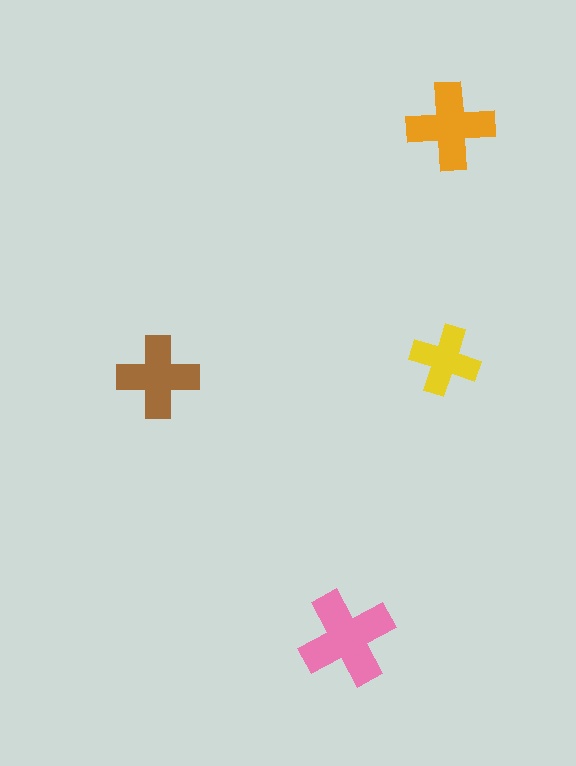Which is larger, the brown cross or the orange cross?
The orange one.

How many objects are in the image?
There are 4 objects in the image.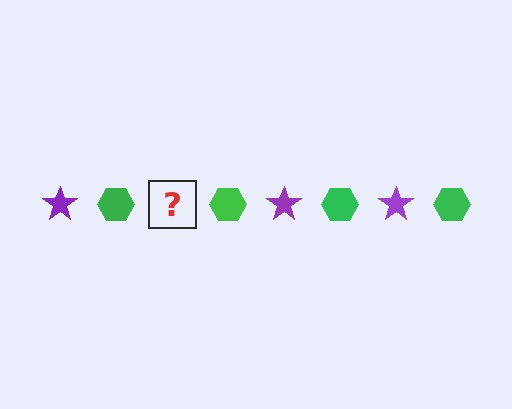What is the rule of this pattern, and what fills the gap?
The rule is that the pattern alternates between purple star and green hexagon. The gap should be filled with a purple star.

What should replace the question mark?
The question mark should be replaced with a purple star.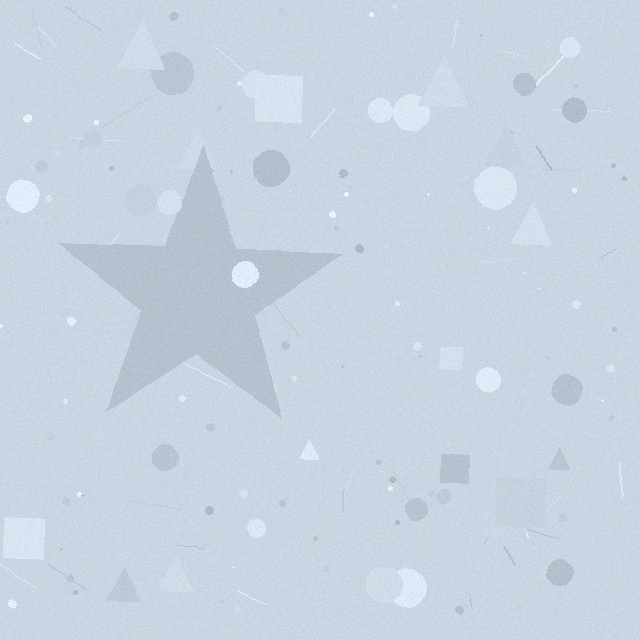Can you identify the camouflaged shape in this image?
The camouflaged shape is a star.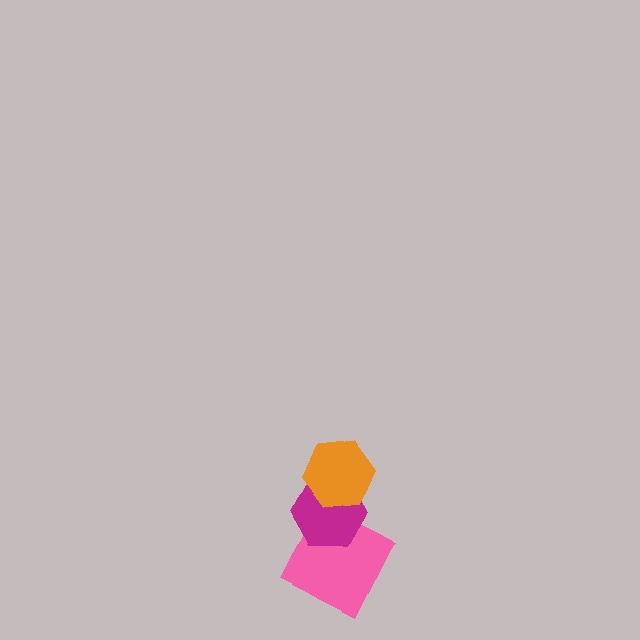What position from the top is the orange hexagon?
The orange hexagon is 1st from the top.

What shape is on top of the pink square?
The magenta hexagon is on top of the pink square.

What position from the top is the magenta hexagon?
The magenta hexagon is 2nd from the top.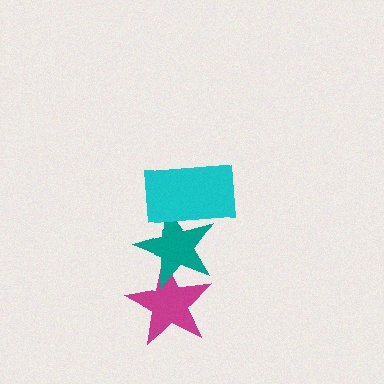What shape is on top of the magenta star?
The teal star is on top of the magenta star.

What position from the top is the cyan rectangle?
The cyan rectangle is 1st from the top.